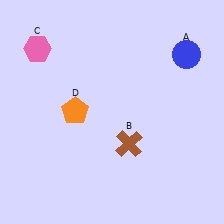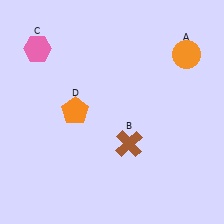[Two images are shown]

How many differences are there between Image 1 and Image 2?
There is 1 difference between the two images.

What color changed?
The circle (A) changed from blue in Image 1 to orange in Image 2.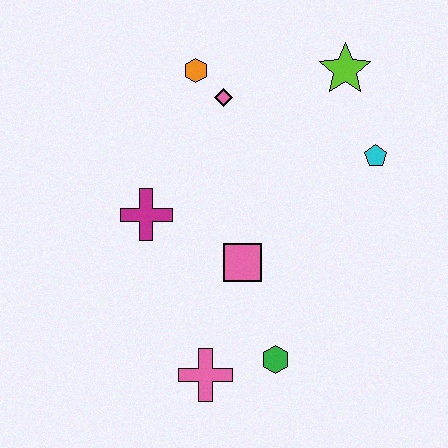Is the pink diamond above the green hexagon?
Yes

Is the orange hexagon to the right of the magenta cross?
Yes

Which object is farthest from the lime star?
The pink cross is farthest from the lime star.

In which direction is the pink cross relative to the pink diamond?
The pink cross is below the pink diamond.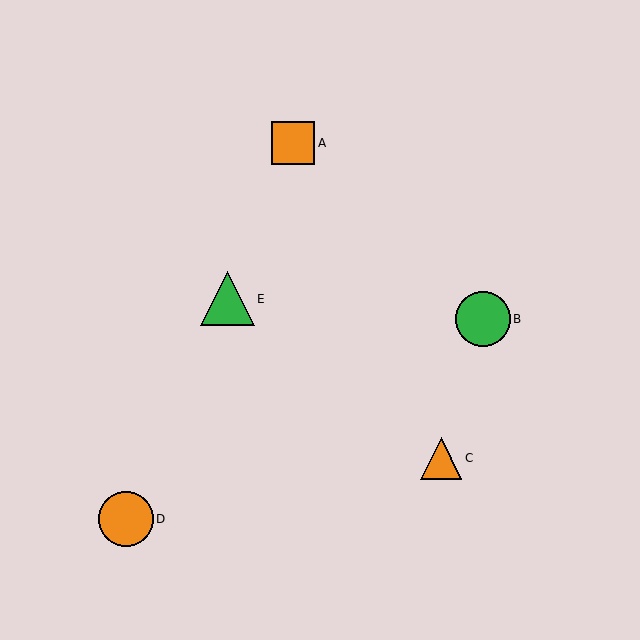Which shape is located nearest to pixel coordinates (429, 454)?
The orange triangle (labeled C) at (441, 458) is nearest to that location.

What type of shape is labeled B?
Shape B is a green circle.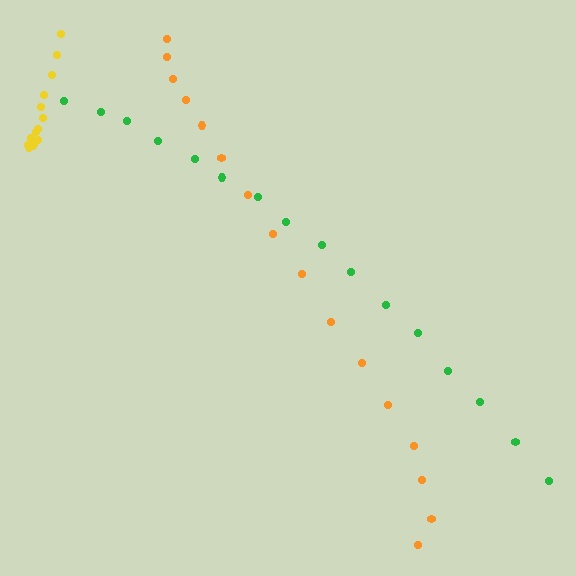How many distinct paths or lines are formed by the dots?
There are 3 distinct paths.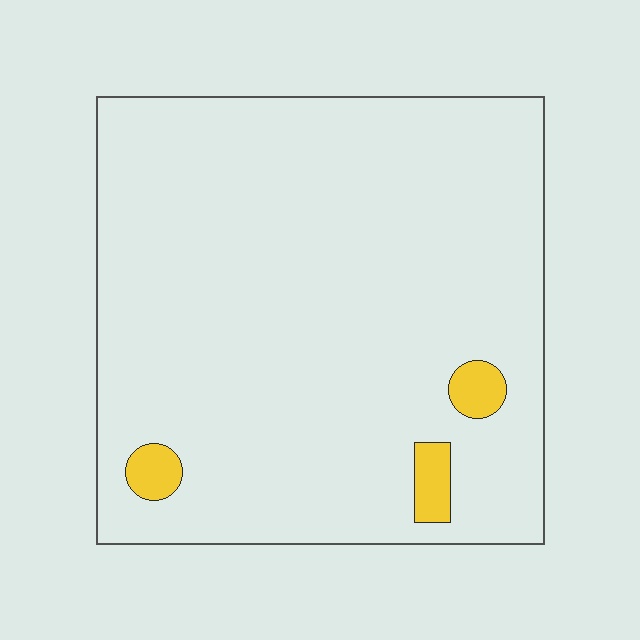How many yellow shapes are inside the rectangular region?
3.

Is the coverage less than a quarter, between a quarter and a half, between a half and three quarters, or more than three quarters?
Less than a quarter.